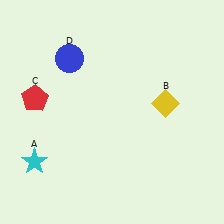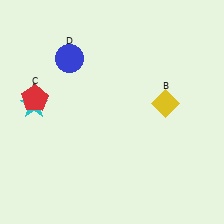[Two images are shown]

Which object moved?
The cyan star (A) moved up.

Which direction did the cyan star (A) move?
The cyan star (A) moved up.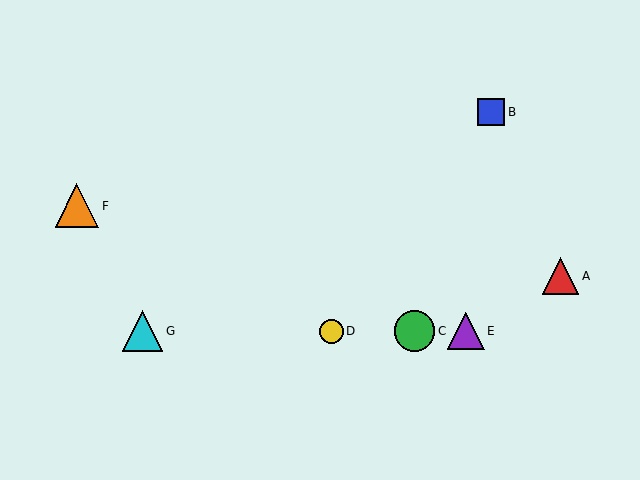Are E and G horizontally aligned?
Yes, both are at y≈331.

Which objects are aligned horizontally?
Objects C, D, E, G are aligned horizontally.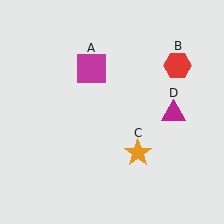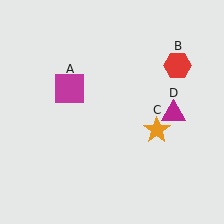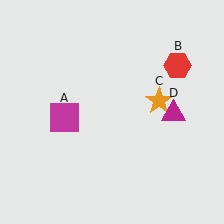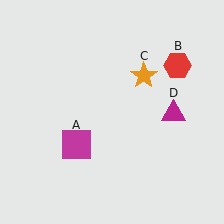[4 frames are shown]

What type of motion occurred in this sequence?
The magenta square (object A), orange star (object C) rotated counterclockwise around the center of the scene.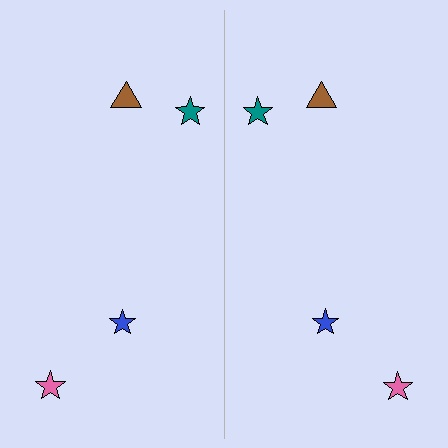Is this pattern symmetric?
Yes, this pattern has bilateral (reflection) symmetry.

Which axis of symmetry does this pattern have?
The pattern has a vertical axis of symmetry running through the center of the image.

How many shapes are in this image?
There are 8 shapes in this image.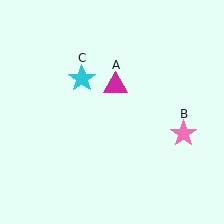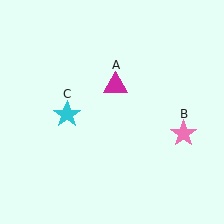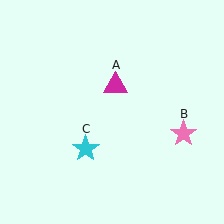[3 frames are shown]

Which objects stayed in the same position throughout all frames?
Magenta triangle (object A) and pink star (object B) remained stationary.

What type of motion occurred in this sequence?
The cyan star (object C) rotated counterclockwise around the center of the scene.